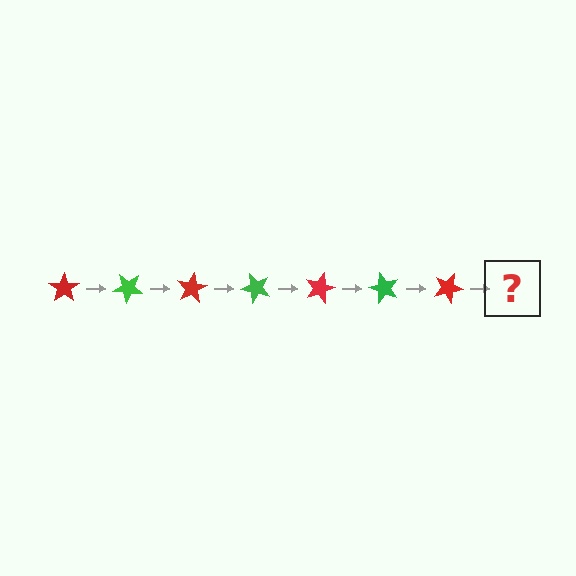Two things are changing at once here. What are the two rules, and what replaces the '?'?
The two rules are that it rotates 40 degrees each step and the color cycles through red and green. The '?' should be a green star, rotated 280 degrees from the start.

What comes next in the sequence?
The next element should be a green star, rotated 280 degrees from the start.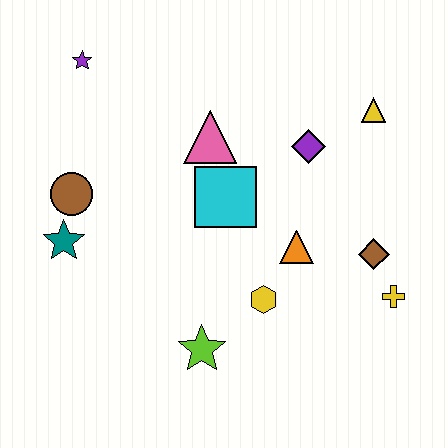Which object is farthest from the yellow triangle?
The teal star is farthest from the yellow triangle.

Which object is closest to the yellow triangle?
The purple diamond is closest to the yellow triangle.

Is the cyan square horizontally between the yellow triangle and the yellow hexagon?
No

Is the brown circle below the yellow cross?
No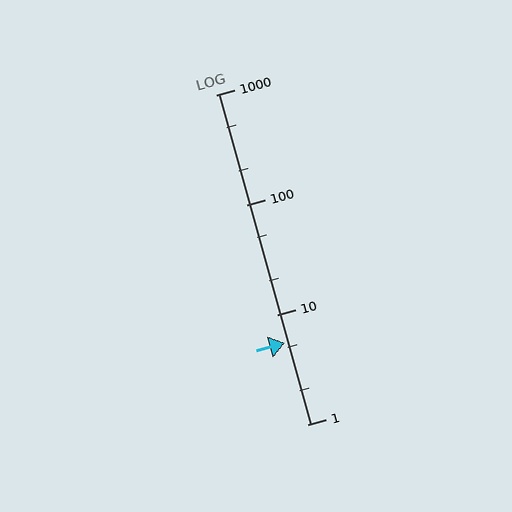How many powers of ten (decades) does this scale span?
The scale spans 3 decades, from 1 to 1000.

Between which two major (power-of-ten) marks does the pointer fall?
The pointer is between 1 and 10.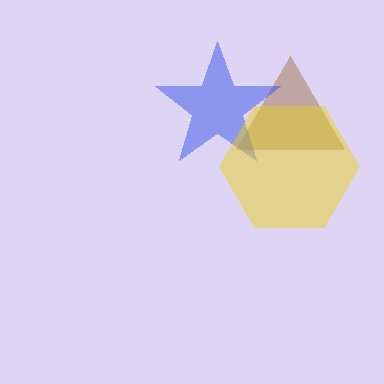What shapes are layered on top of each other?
The layered shapes are: a brown triangle, a blue star, a yellow hexagon.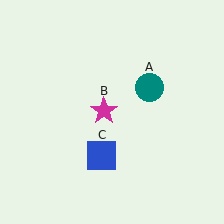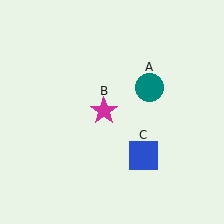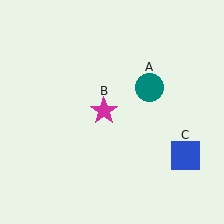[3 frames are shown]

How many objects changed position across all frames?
1 object changed position: blue square (object C).